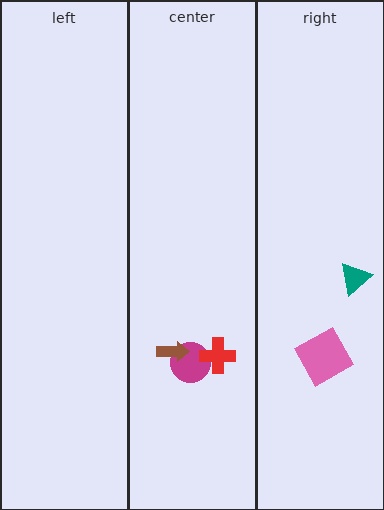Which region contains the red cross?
The center region.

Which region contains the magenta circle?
The center region.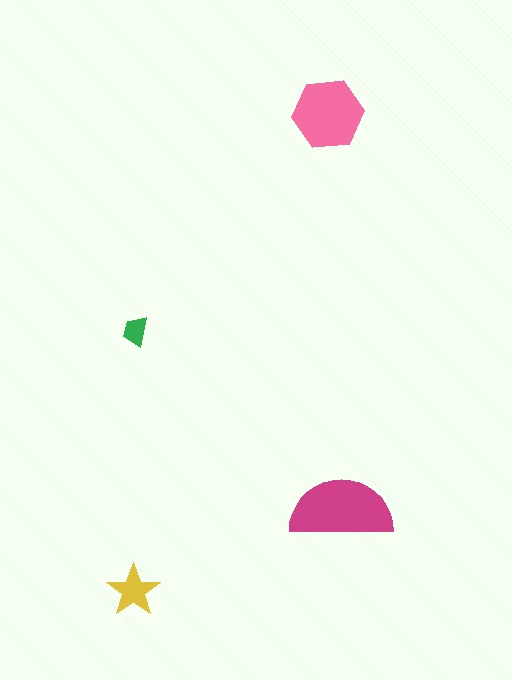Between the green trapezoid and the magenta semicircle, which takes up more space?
The magenta semicircle.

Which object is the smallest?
The green trapezoid.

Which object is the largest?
The magenta semicircle.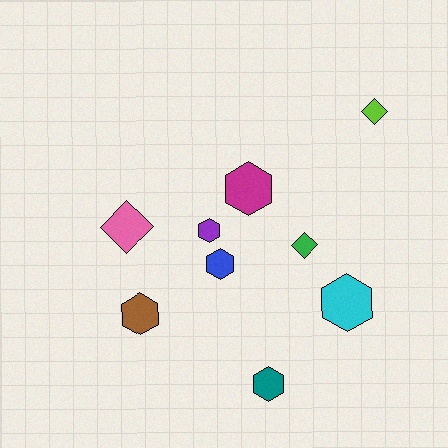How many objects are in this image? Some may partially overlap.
There are 9 objects.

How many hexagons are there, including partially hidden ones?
There are 6 hexagons.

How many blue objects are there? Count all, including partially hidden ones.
There is 1 blue object.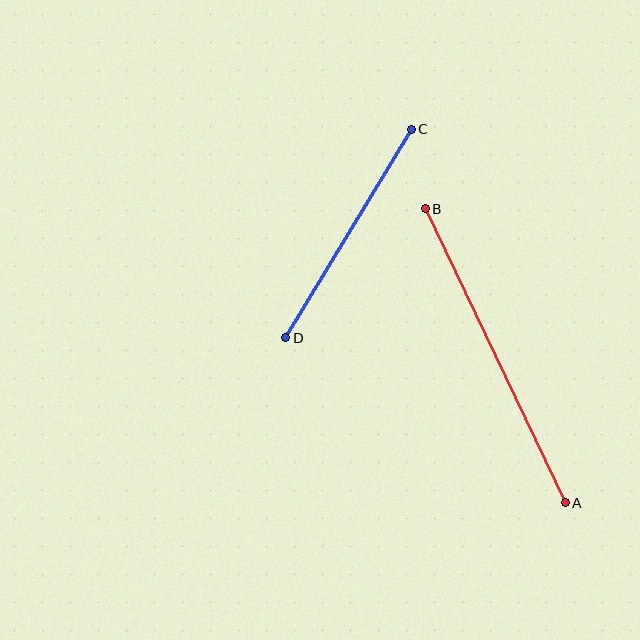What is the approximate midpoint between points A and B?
The midpoint is at approximately (495, 356) pixels.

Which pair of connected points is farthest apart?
Points A and B are farthest apart.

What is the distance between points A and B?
The distance is approximately 325 pixels.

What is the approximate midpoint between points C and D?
The midpoint is at approximately (348, 233) pixels.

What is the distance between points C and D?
The distance is approximately 243 pixels.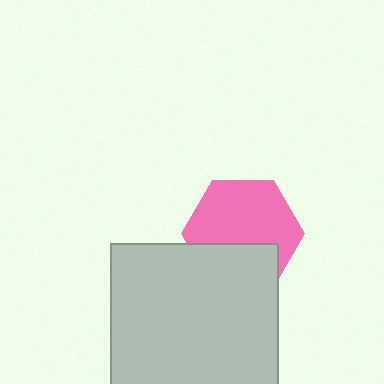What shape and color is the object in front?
The object in front is a light gray square.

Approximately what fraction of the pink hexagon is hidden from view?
Roughly 35% of the pink hexagon is hidden behind the light gray square.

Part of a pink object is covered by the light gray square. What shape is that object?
It is a hexagon.